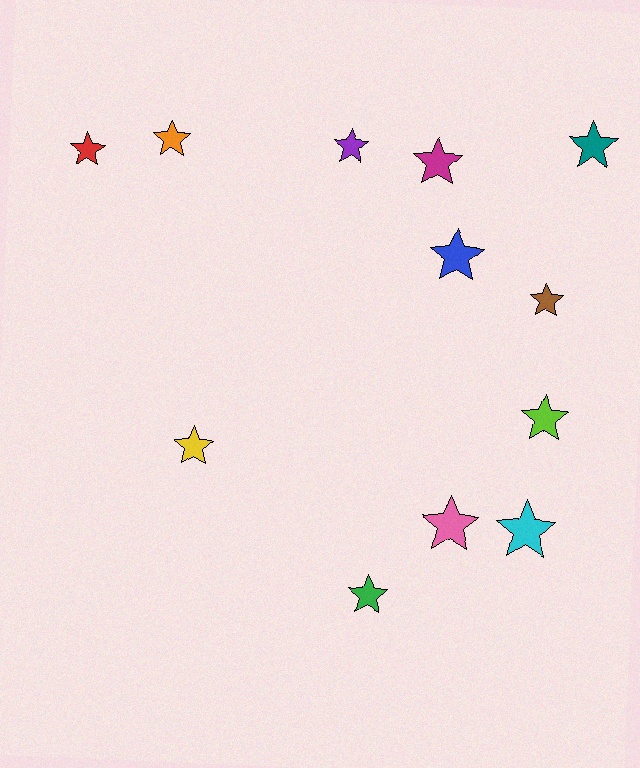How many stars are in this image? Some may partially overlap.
There are 12 stars.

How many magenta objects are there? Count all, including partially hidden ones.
There is 1 magenta object.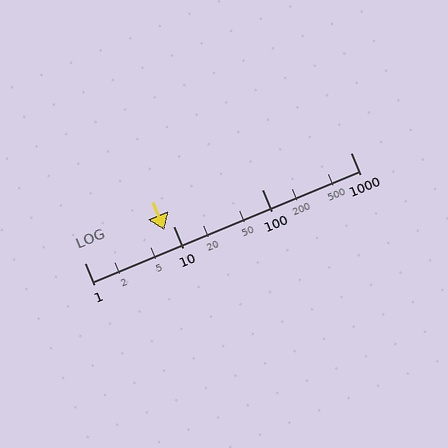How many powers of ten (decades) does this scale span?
The scale spans 3 decades, from 1 to 1000.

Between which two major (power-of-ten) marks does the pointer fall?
The pointer is between 1 and 10.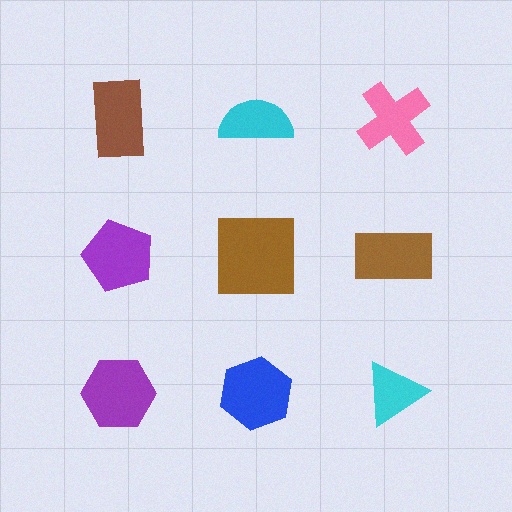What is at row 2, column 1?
A purple pentagon.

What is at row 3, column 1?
A purple hexagon.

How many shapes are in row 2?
3 shapes.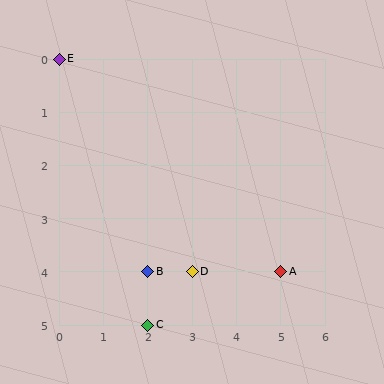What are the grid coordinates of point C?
Point C is at grid coordinates (2, 5).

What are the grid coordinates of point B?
Point B is at grid coordinates (2, 4).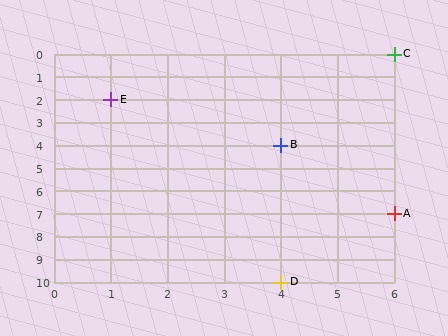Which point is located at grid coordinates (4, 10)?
Point D is at (4, 10).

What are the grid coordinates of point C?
Point C is at grid coordinates (6, 0).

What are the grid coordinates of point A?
Point A is at grid coordinates (6, 7).